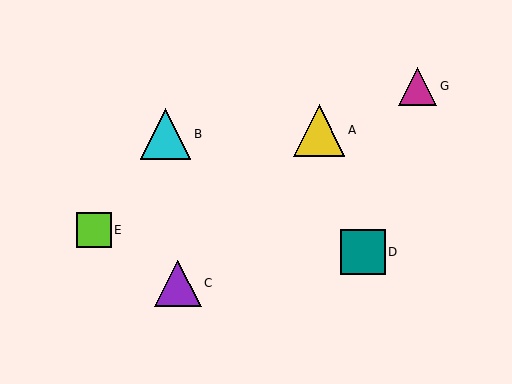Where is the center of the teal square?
The center of the teal square is at (363, 252).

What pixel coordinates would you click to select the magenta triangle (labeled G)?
Click at (417, 86) to select the magenta triangle G.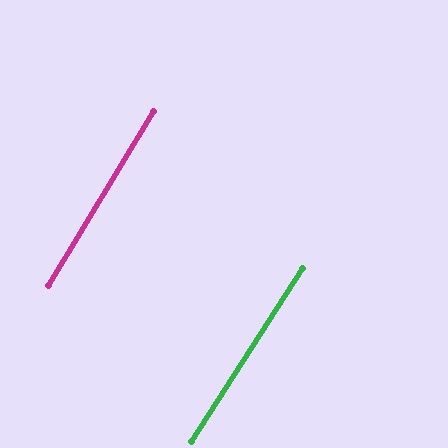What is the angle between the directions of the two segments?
Approximately 1 degree.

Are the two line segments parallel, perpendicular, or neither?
Parallel — their directions differ by only 1.5°.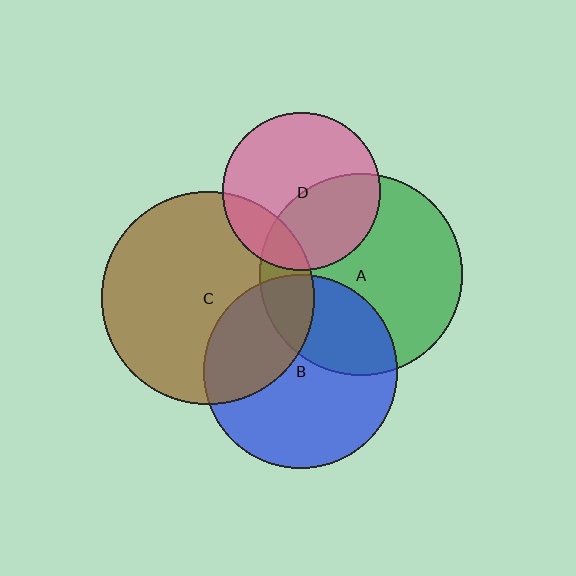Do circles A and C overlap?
Yes.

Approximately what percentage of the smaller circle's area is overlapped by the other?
Approximately 15%.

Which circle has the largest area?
Circle C (brown).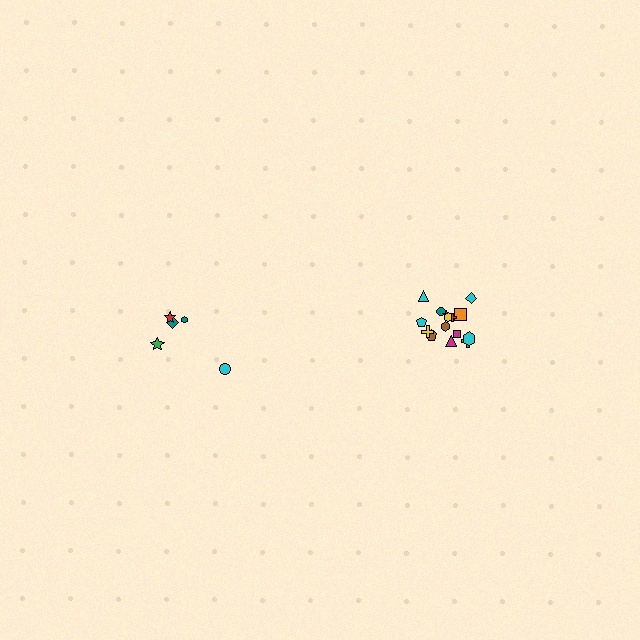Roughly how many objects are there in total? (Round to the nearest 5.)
Roughly 20 objects in total.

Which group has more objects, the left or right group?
The right group.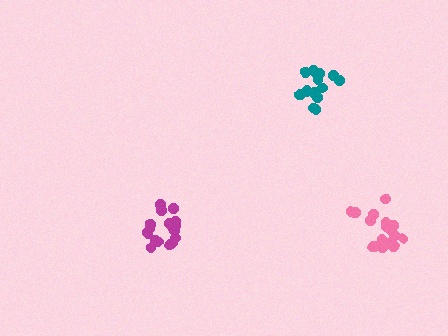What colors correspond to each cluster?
The clusters are colored: pink, teal, magenta.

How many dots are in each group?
Group 1: 17 dots, Group 2: 15 dots, Group 3: 17 dots (49 total).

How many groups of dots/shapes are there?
There are 3 groups.